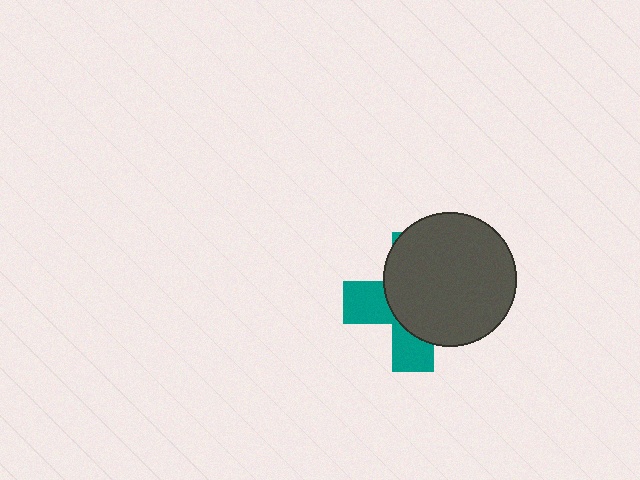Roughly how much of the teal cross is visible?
A small part of it is visible (roughly 35%).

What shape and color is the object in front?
The object in front is a dark gray circle.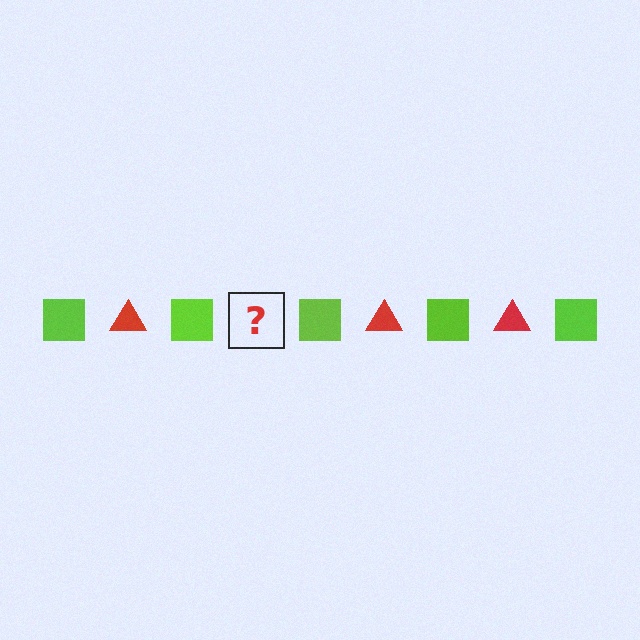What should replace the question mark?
The question mark should be replaced with a red triangle.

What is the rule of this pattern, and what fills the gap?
The rule is that the pattern alternates between lime square and red triangle. The gap should be filled with a red triangle.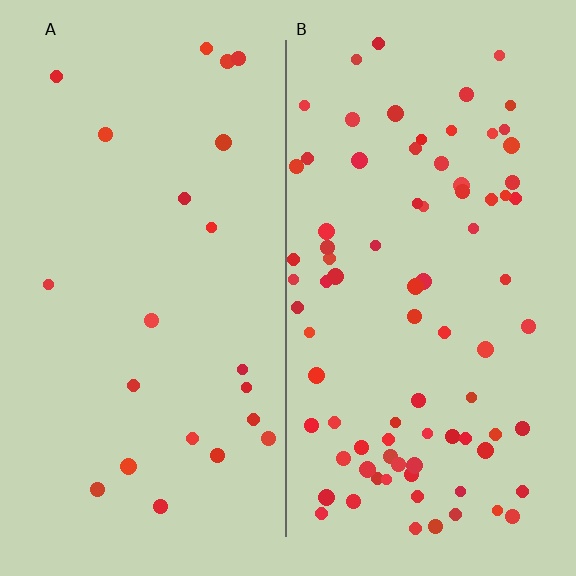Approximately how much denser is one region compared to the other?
Approximately 3.8× — region B over region A.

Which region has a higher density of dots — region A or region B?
B (the right).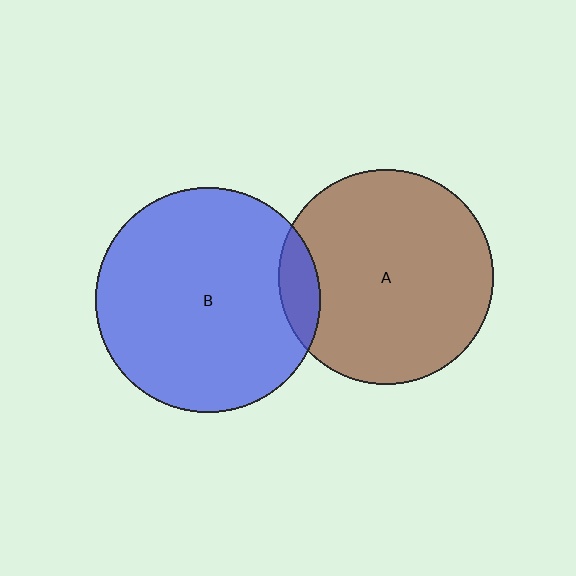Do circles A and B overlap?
Yes.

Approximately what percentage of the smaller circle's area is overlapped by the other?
Approximately 10%.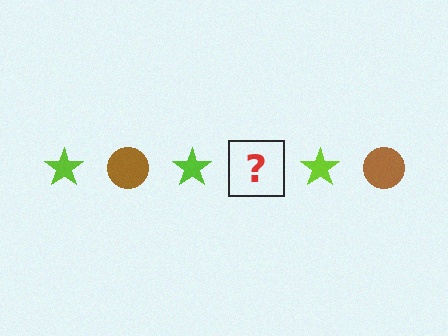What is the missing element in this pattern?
The missing element is a brown circle.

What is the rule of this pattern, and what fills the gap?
The rule is that the pattern alternates between lime star and brown circle. The gap should be filled with a brown circle.